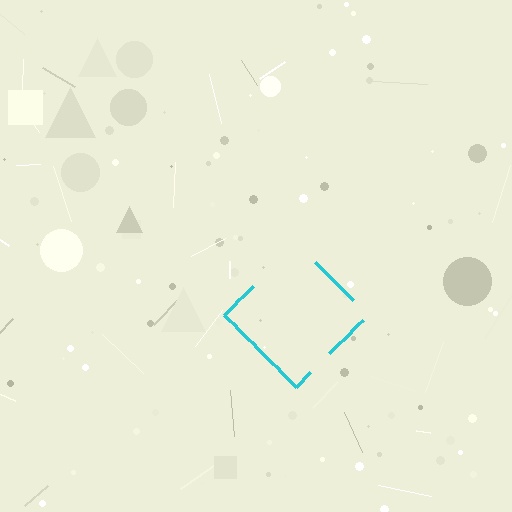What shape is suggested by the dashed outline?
The dashed outline suggests a diamond.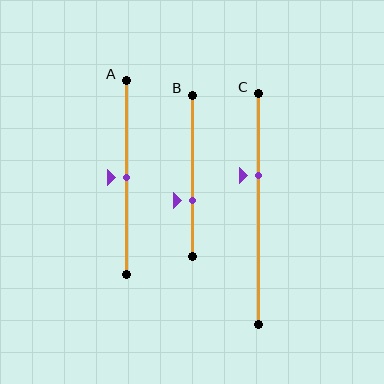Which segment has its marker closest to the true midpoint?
Segment A has its marker closest to the true midpoint.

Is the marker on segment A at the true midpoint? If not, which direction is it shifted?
Yes, the marker on segment A is at the true midpoint.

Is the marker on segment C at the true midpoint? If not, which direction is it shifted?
No, the marker on segment C is shifted upward by about 15% of the segment length.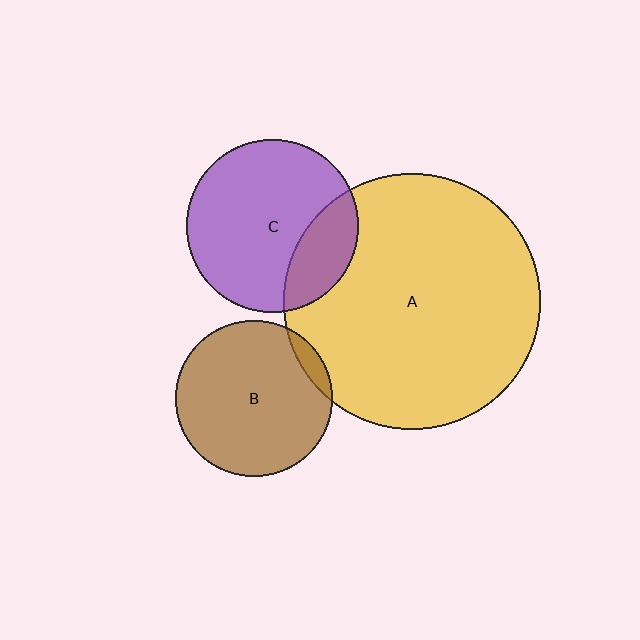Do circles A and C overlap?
Yes.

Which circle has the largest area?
Circle A (yellow).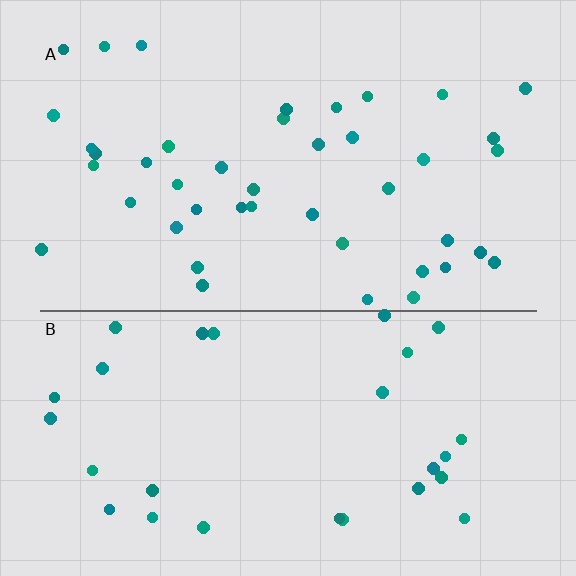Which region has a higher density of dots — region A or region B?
A (the top).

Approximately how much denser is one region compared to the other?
Approximately 1.5× — region A over region B.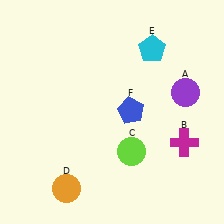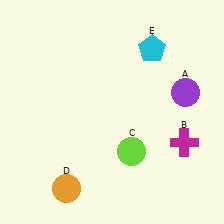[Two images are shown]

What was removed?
The blue pentagon (F) was removed in Image 2.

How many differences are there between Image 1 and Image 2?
There is 1 difference between the two images.